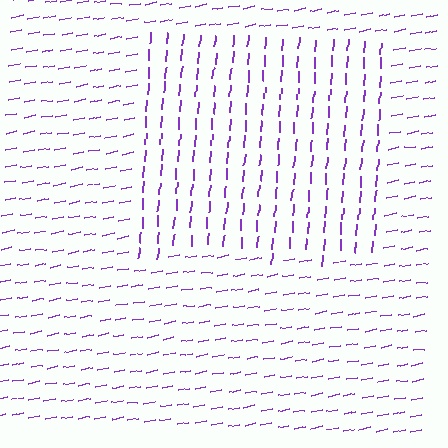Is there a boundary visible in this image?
Yes, there is a texture boundary formed by a change in line orientation.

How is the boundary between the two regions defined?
The boundary is defined purely by a change in line orientation (approximately 75 degrees difference). All lines are the same color and thickness.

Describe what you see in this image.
The image is filled with small purple line segments. A rectangle region in the image has lines oriented differently from the surrounding lines, creating a visible texture boundary.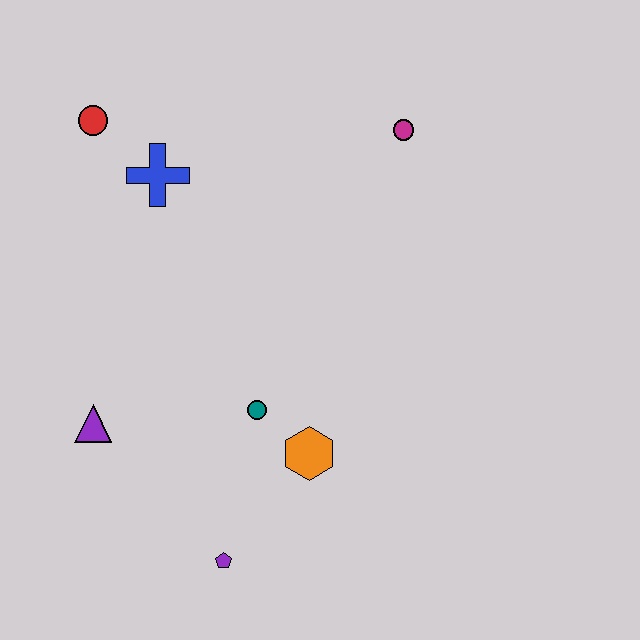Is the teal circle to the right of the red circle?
Yes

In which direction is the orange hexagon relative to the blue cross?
The orange hexagon is below the blue cross.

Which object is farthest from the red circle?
The purple pentagon is farthest from the red circle.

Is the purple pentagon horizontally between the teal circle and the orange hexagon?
No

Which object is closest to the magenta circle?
The blue cross is closest to the magenta circle.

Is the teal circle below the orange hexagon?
No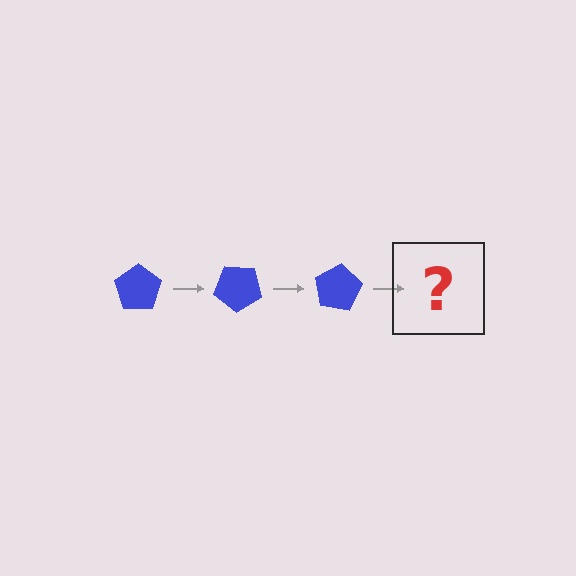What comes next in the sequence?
The next element should be a blue pentagon rotated 120 degrees.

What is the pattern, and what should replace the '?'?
The pattern is that the pentagon rotates 40 degrees each step. The '?' should be a blue pentagon rotated 120 degrees.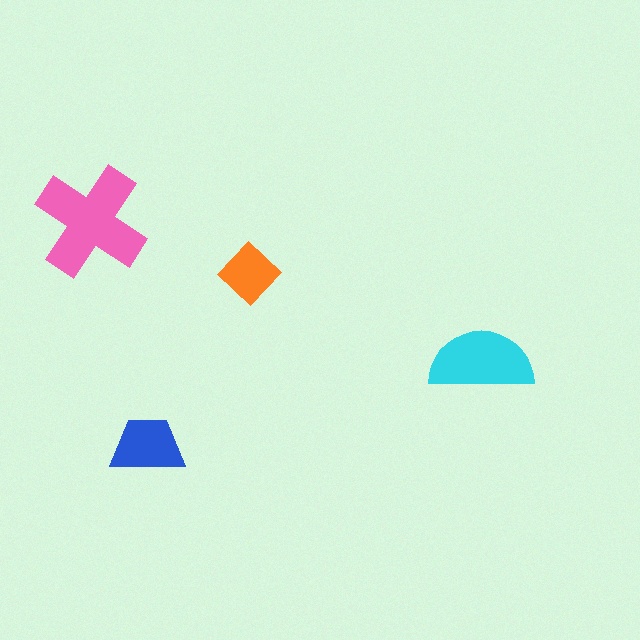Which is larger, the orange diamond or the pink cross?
The pink cross.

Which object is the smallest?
The orange diamond.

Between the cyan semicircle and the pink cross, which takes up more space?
The pink cross.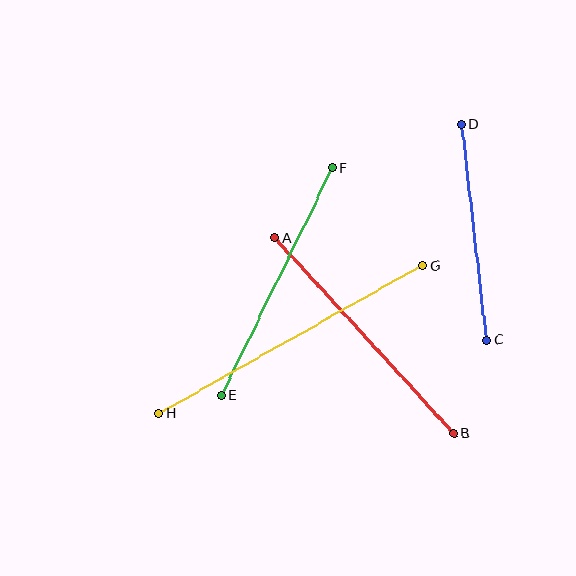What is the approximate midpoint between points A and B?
The midpoint is at approximately (364, 336) pixels.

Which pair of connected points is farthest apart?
Points G and H are farthest apart.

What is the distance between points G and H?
The distance is approximately 302 pixels.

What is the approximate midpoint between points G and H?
The midpoint is at approximately (290, 339) pixels.